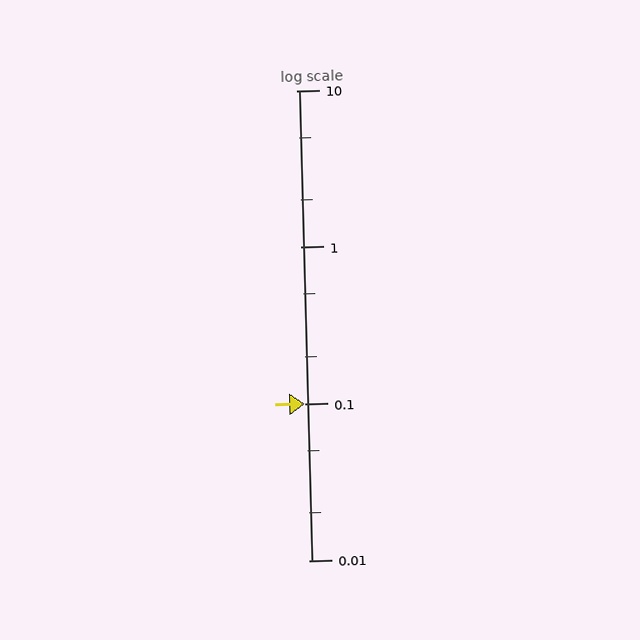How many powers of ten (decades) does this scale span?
The scale spans 3 decades, from 0.01 to 10.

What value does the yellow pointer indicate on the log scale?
The pointer indicates approximately 0.1.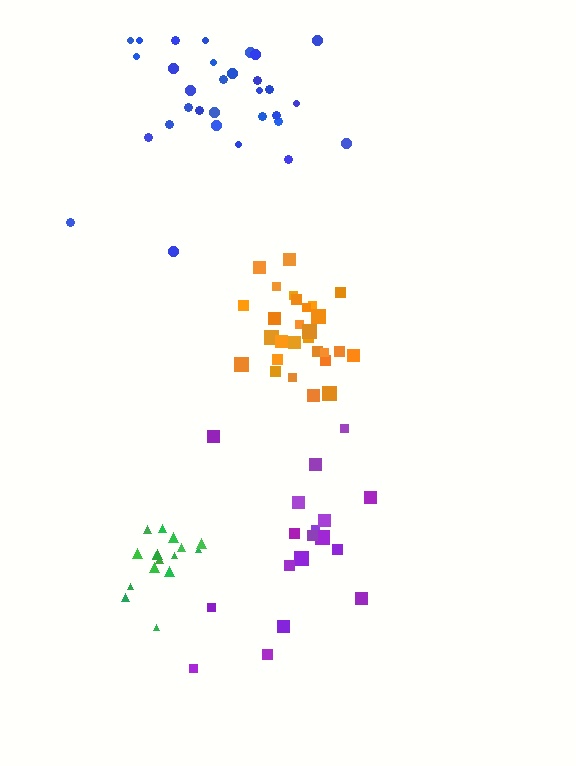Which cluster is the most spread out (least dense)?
Purple.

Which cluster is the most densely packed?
Orange.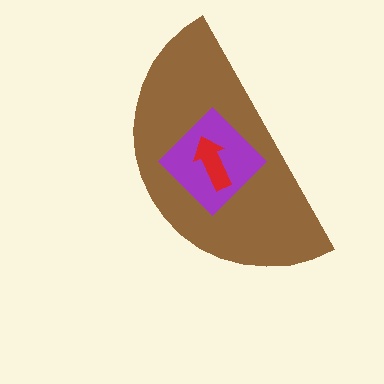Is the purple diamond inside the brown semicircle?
Yes.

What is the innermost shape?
The red arrow.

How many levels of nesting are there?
3.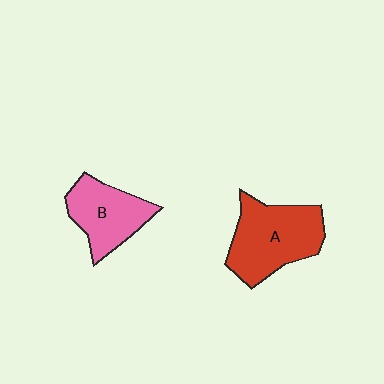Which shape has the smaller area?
Shape B (pink).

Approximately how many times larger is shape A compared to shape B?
Approximately 1.3 times.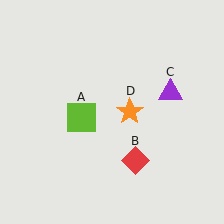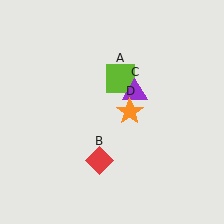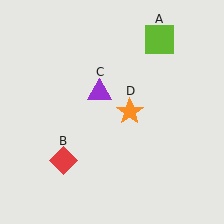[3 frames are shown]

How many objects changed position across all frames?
3 objects changed position: lime square (object A), red diamond (object B), purple triangle (object C).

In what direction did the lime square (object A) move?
The lime square (object A) moved up and to the right.